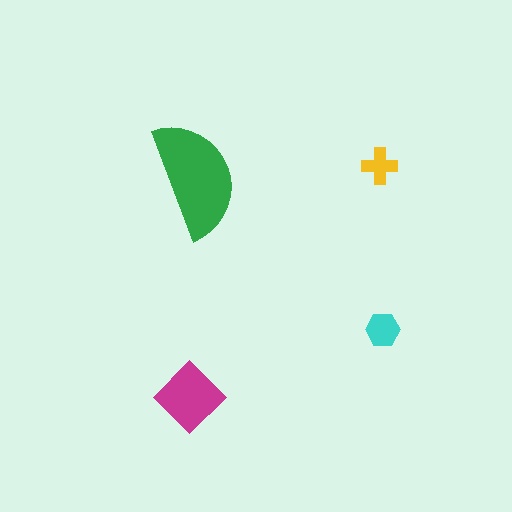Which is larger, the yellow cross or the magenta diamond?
The magenta diamond.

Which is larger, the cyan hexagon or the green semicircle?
The green semicircle.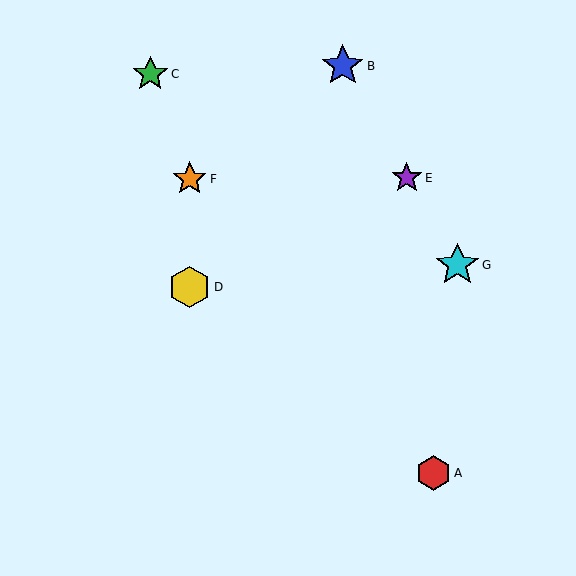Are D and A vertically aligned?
No, D is at x≈190 and A is at x≈433.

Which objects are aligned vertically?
Objects D, F are aligned vertically.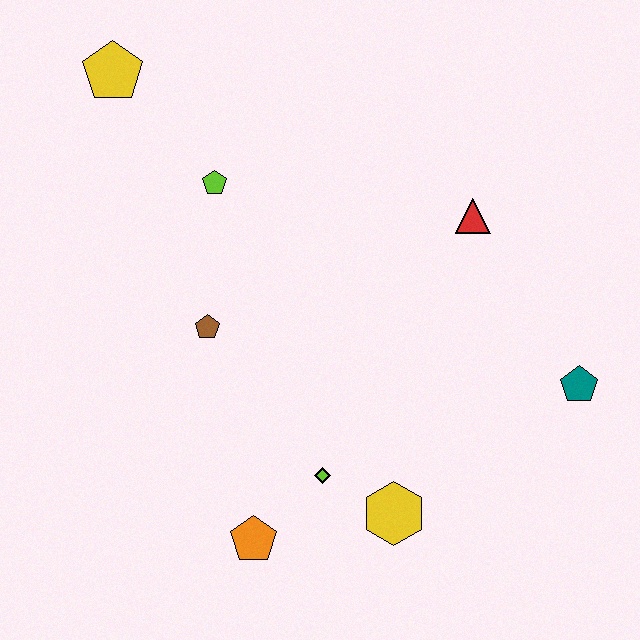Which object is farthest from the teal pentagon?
The yellow pentagon is farthest from the teal pentagon.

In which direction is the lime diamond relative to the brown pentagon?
The lime diamond is below the brown pentagon.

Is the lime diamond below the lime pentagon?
Yes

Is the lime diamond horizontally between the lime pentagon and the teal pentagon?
Yes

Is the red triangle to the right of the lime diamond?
Yes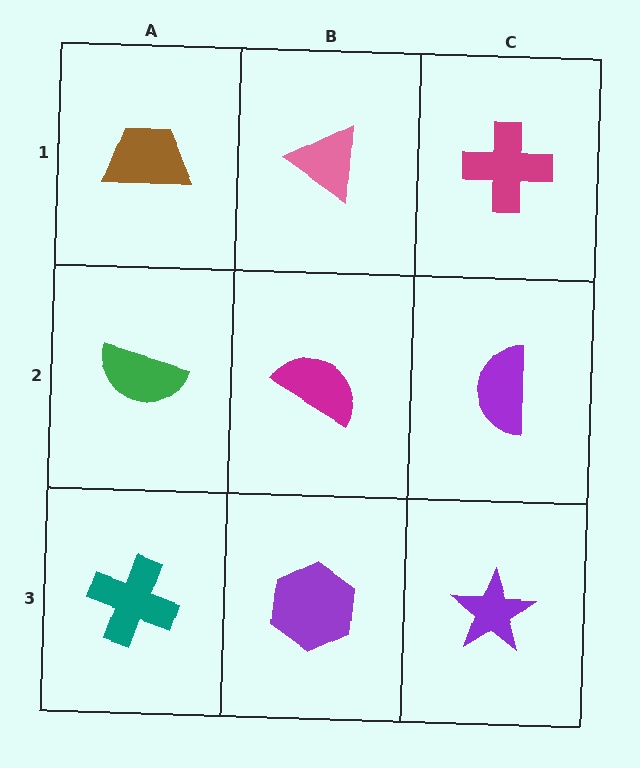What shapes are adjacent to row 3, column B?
A magenta semicircle (row 2, column B), a teal cross (row 3, column A), a purple star (row 3, column C).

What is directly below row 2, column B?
A purple hexagon.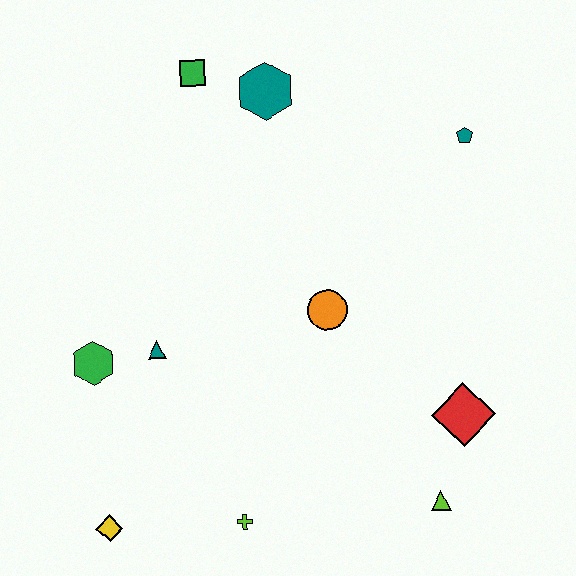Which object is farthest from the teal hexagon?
The yellow diamond is farthest from the teal hexagon.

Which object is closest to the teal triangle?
The green hexagon is closest to the teal triangle.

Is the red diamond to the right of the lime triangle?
Yes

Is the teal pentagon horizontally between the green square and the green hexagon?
No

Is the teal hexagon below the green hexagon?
No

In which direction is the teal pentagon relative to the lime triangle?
The teal pentagon is above the lime triangle.